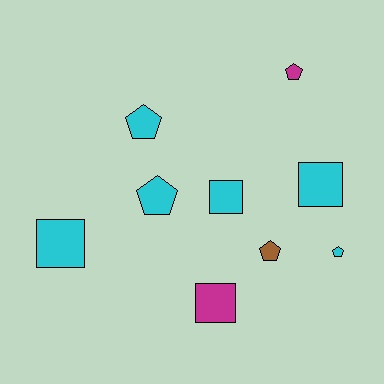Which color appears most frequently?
Cyan, with 6 objects.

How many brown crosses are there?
There are no brown crosses.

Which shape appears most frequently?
Pentagon, with 5 objects.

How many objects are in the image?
There are 9 objects.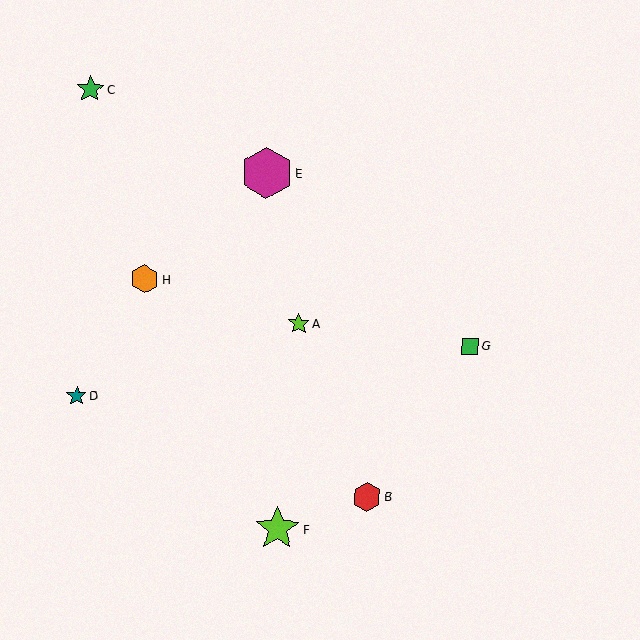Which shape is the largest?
The magenta hexagon (labeled E) is the largest.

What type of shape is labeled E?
Shape E is a magenta hexagon.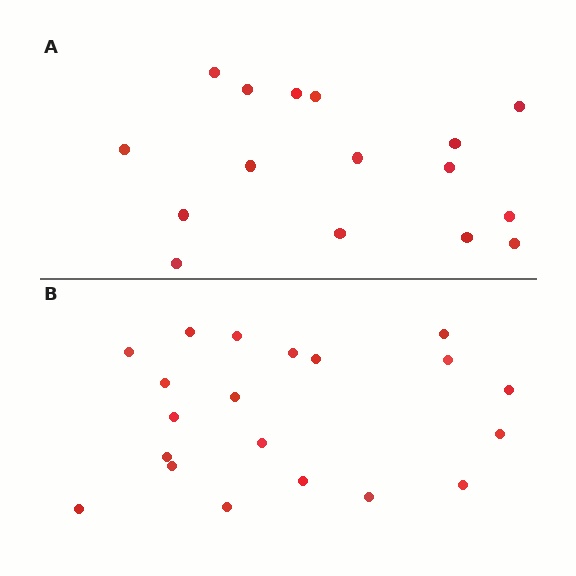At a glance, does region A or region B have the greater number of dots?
Region B (the bottom region) has more dots.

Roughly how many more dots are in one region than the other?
Region B has about 4 more dots than region A.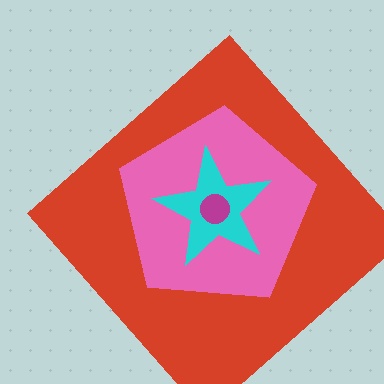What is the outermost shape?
The red diamond.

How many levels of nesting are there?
4.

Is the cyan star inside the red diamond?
Yes.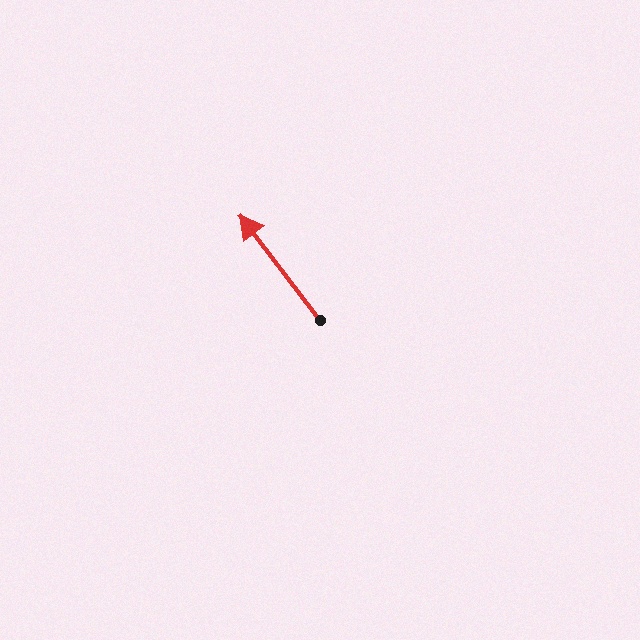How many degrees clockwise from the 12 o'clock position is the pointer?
Approximately 323 degrees.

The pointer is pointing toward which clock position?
Roughly 11 o'clock.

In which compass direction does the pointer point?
Northwest.